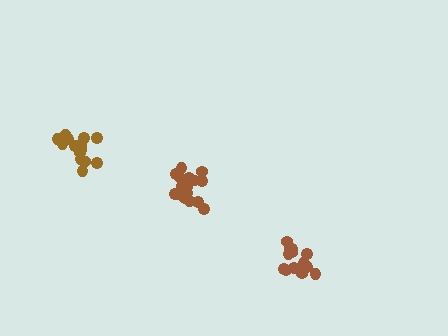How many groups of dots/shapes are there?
There are 3 groups.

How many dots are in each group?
Group 1: 14 dots, Group 2: 17 dots, Group 3: 17 dots (48 total).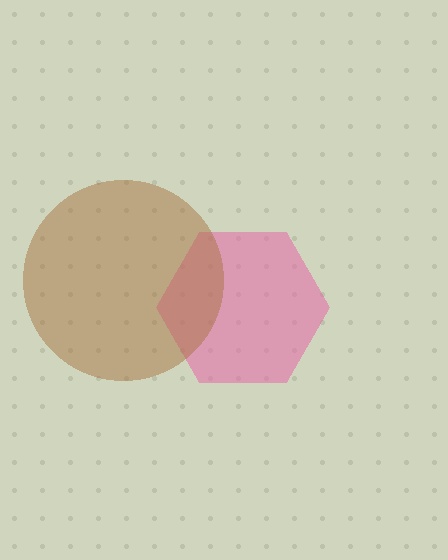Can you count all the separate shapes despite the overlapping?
Yes, there are 2 separate shapes.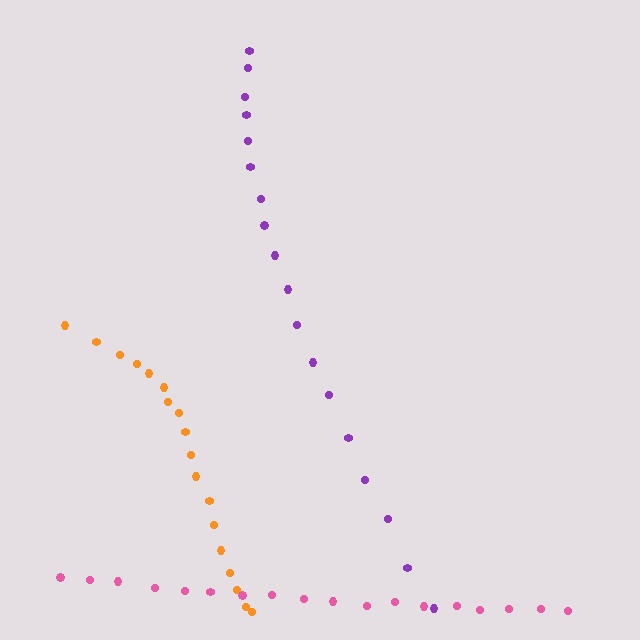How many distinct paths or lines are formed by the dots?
There are 3 distinct paths.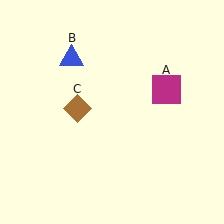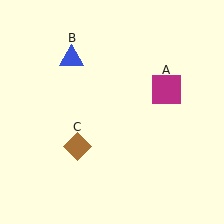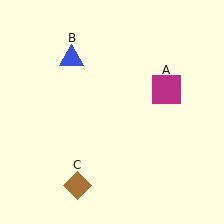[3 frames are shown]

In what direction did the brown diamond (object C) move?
The brown diamond (object C) moved down.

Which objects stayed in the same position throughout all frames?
Magenta square (object A) and blue triangle (object B) remained stationary.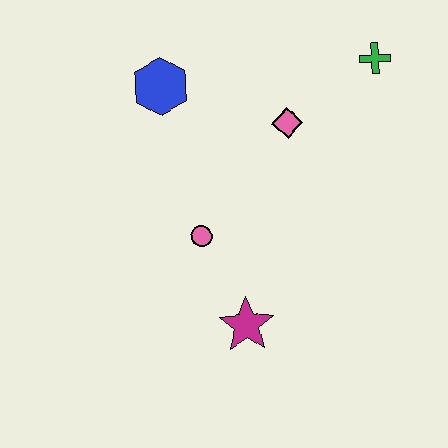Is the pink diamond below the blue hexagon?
Yes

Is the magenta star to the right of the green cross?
No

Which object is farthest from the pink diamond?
The magenta star is farthest from the pink diamond.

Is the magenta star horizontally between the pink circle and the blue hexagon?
No